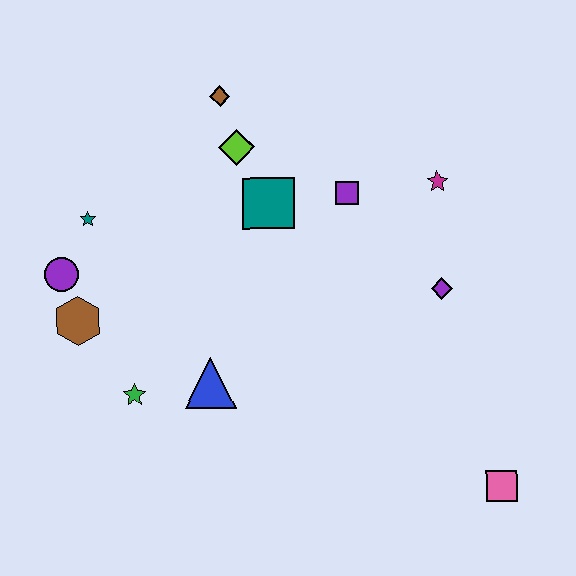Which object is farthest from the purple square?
The pink square is farthest from the purple square.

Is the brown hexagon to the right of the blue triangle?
No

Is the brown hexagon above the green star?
Yes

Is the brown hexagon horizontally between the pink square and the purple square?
No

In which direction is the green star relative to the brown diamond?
The green star is below the brown diamond.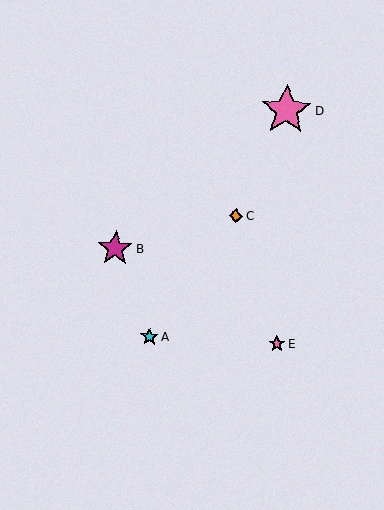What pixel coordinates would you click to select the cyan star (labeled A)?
Click at (150, 336) to select the cyan star A.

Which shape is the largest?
The pink star (labeled D) is the largest.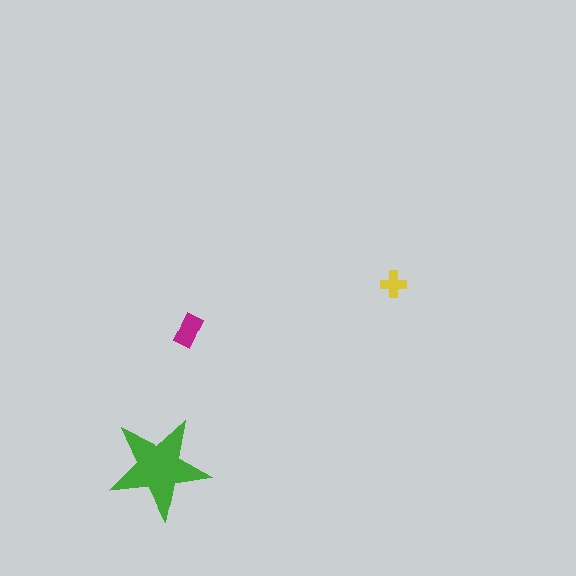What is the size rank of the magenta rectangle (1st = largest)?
2nd.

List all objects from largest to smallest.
The green star, the magenta rectangle, the yellow cross.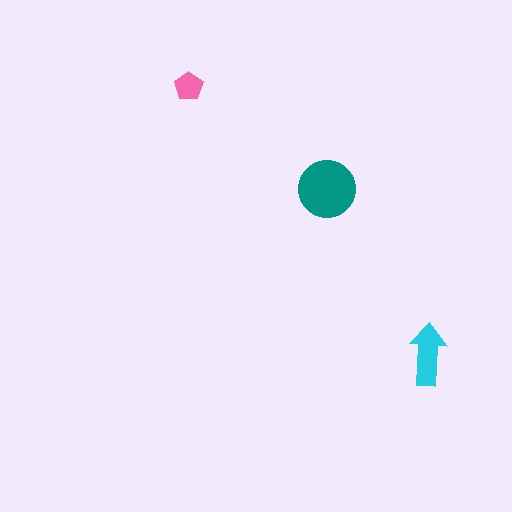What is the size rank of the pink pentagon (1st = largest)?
3rd.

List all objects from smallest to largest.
The pink pentagon, the cyan arrow, the teal circle.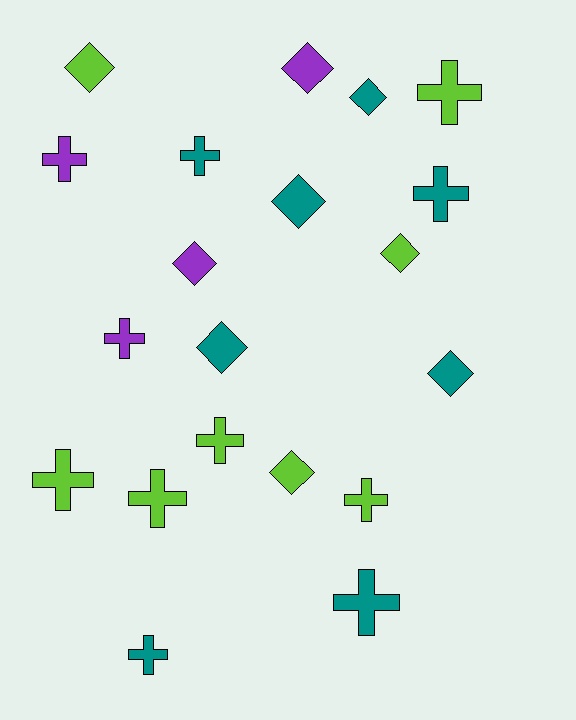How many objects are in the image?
There are 20 objects.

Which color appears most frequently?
Lime, with 8 objects.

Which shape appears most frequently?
Cross, with 11 objects.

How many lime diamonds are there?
There are 3 lime diamonds.